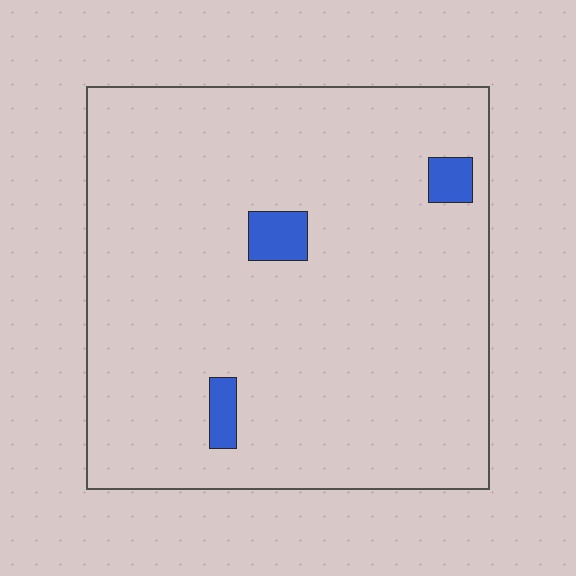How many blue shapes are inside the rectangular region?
3.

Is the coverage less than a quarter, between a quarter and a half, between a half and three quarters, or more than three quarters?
Less than a quarter.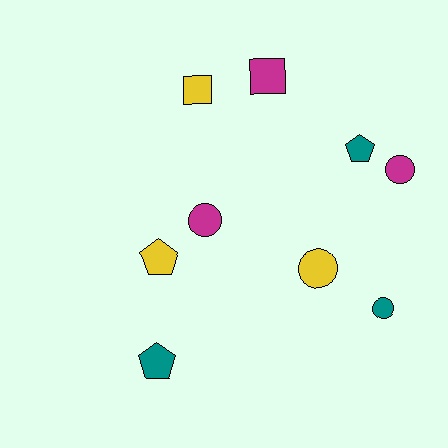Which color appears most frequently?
Teal, with 3 objects.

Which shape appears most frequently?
Circle, with 4 objects.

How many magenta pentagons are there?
There are no magenta pentagons.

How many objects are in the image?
There are 9 objects.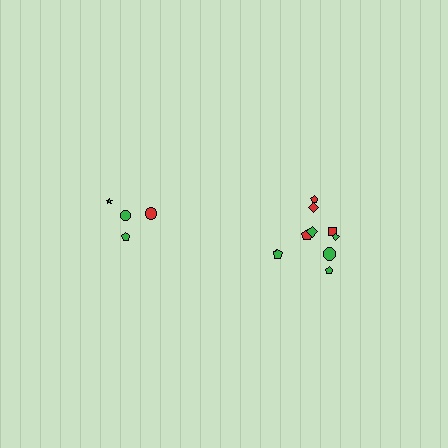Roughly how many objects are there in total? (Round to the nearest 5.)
Roughly 15 objects in total.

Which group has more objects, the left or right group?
The right group.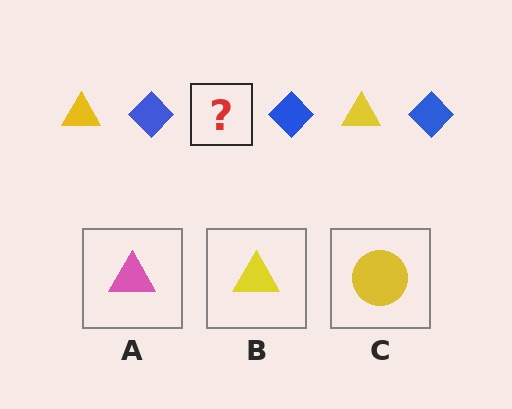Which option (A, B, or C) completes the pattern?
B.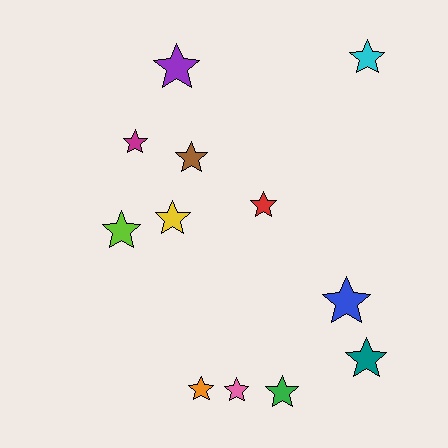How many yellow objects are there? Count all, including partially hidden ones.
There is 1 yellow object.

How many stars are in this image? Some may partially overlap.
There are 12 stars.